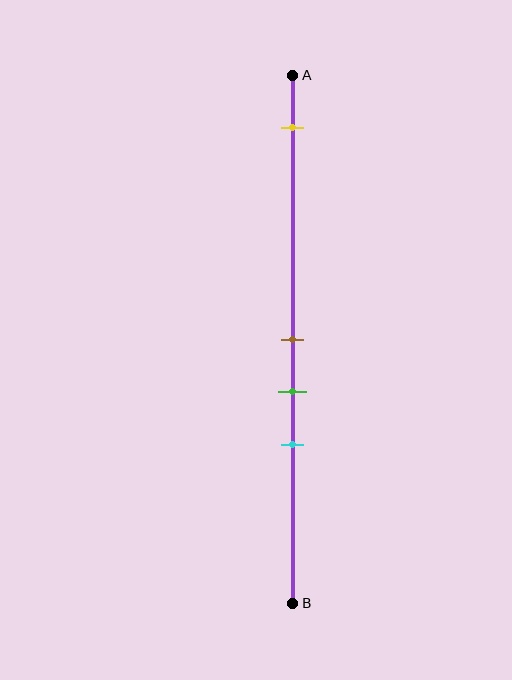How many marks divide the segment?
There are 4 marks dividing the segment.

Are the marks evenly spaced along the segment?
No, the marks are not evenly spaced.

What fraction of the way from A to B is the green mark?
The green mark is approximately 60% (0.6) of the way from A to B.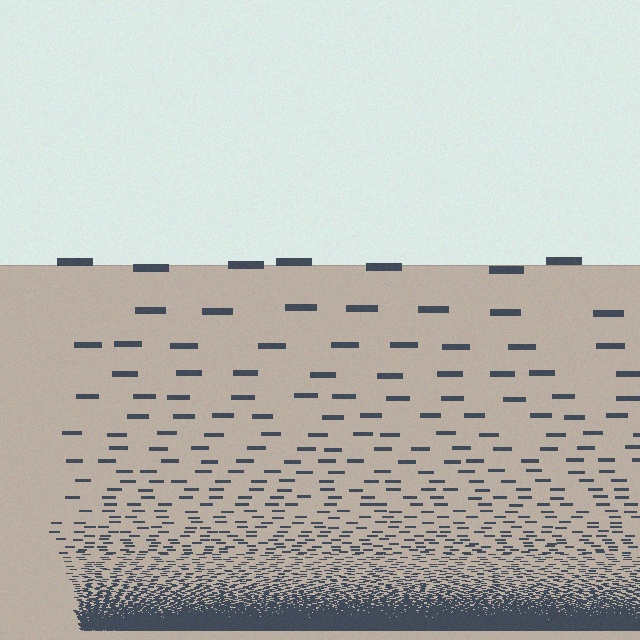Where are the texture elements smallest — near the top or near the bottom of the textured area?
Near the bottom.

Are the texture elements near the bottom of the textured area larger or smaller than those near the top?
Smaller. The gradient is inverted — elements near the bottom are smaller and denser.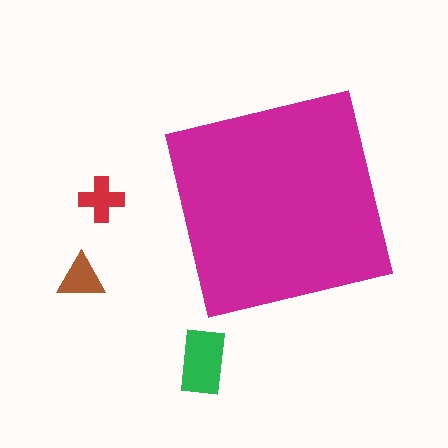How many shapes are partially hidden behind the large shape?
0 shapes are partially hidden.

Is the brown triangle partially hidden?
No, the brown triangle is fully visible.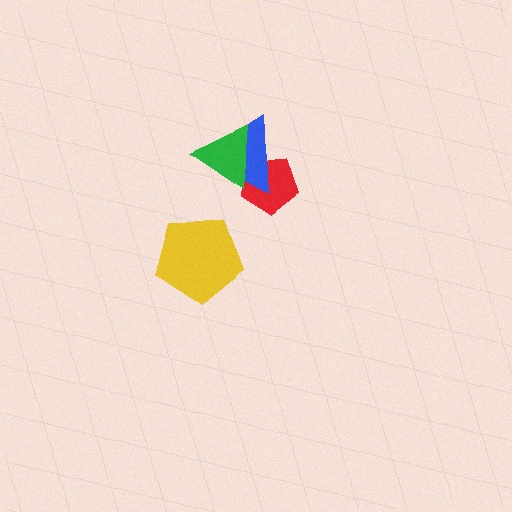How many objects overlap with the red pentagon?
2 objects overlap with the red pentagon.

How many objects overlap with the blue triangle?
2 objects overlap with the blue triangle.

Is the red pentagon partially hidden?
Yes, it is partially covered by another shape.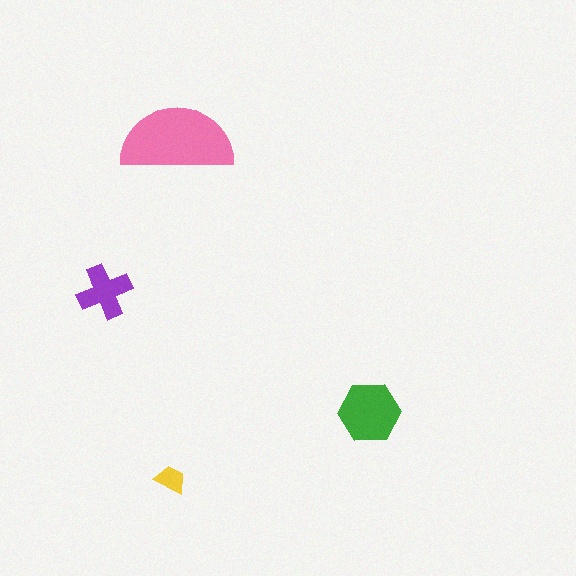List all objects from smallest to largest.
The yellow trapezoid, the purple cross, the green hexagon, the pink semicircle.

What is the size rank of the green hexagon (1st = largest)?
2nd.